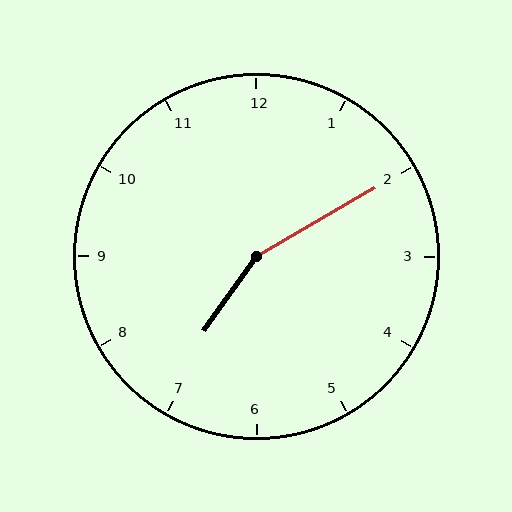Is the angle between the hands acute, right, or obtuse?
It is obtuse.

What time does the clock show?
7:10.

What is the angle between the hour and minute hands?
Approximately 155 degrees.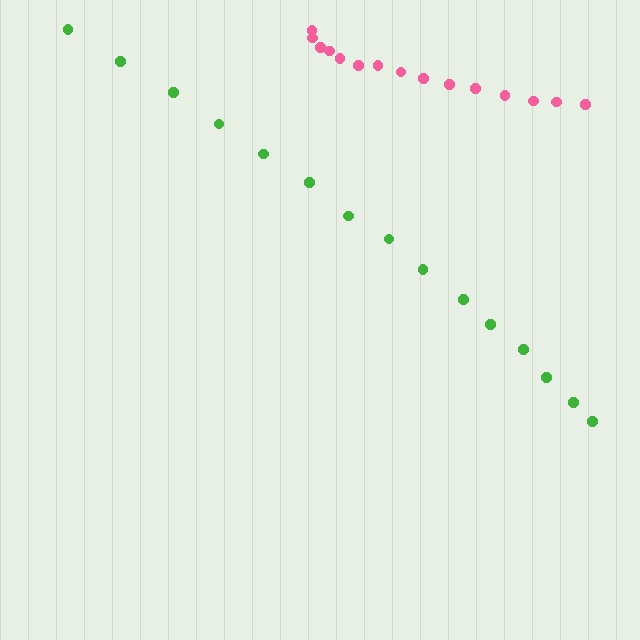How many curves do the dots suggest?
There are 2 distinct paths.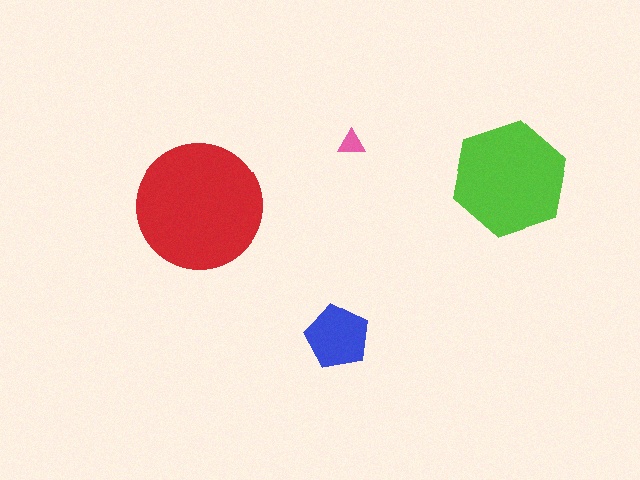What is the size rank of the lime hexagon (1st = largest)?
2nd.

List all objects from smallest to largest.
The pink triangle, the blue pentagon, the lime hexagon, the red circle.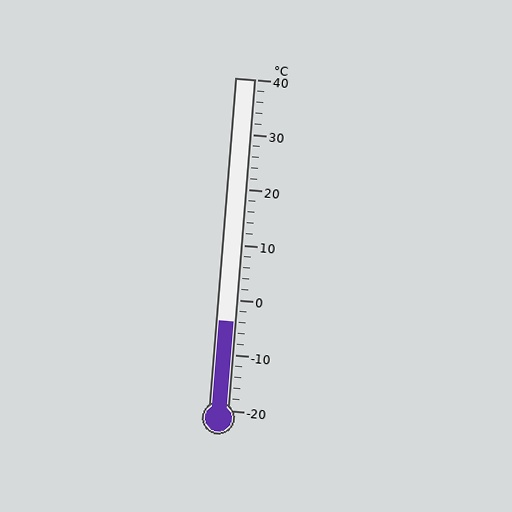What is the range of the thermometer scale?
The thermometer scale ranges from -20°C to 40°C.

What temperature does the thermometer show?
The thermometer shows approximately -4°C.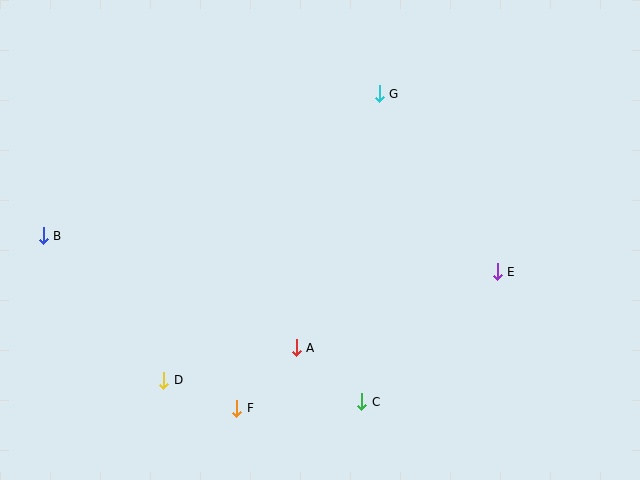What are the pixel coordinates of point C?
Point C is at (362, 402).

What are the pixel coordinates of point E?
Point E is at (497, 272).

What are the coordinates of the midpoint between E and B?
The midpoint between E and B is at (270, 254).